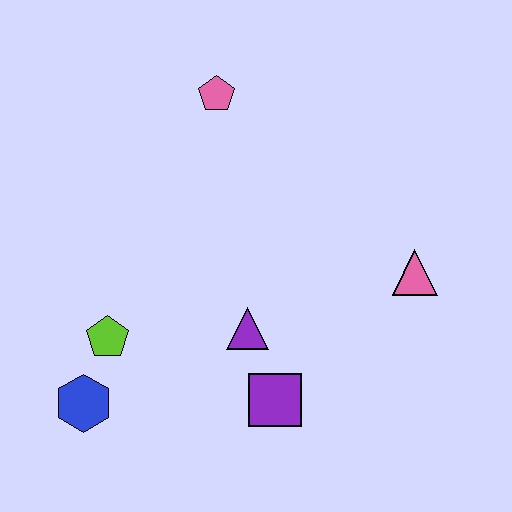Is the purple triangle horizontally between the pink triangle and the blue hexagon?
Yes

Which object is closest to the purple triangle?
The purple square is closest to the purple triangle.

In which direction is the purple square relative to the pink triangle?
The purple square is to the left of the pink triangle.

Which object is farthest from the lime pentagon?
The pink triangle is farthest from the lime pentagon.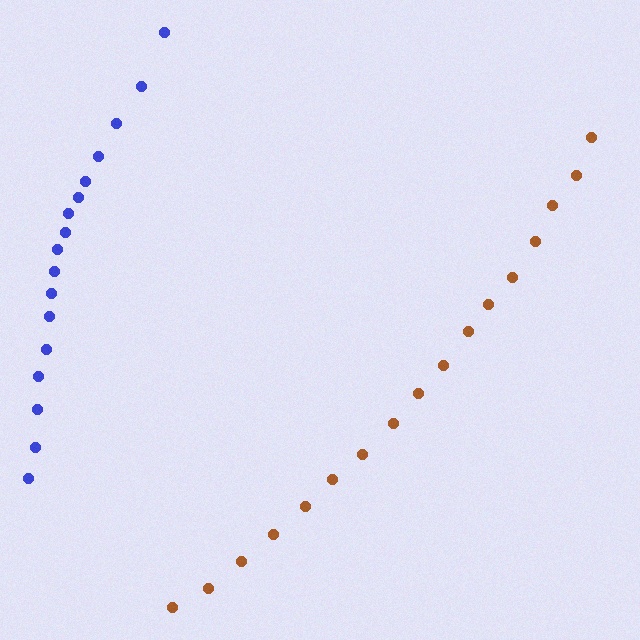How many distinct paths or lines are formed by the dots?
There are 2 distinct paths.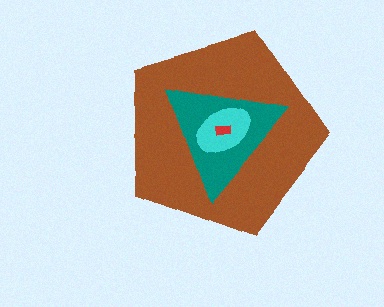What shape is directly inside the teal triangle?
The cyan ellipse.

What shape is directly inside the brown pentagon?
The teal triangle.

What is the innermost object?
The red rectangle.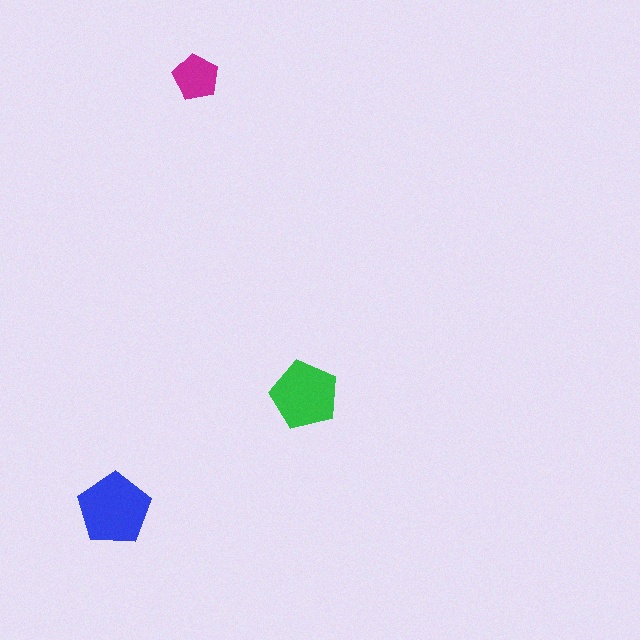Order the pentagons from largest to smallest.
the blue one, the green one, the magenta one.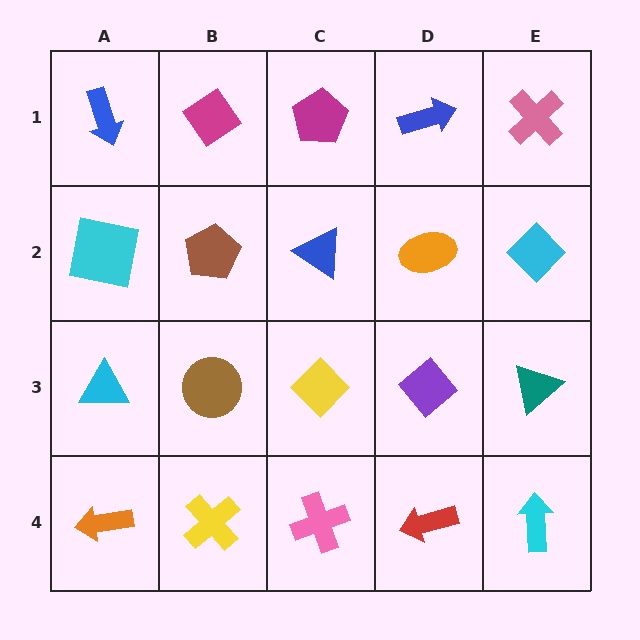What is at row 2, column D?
An orange ellipse.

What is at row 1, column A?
A blue arrow.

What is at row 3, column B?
A brown circle.